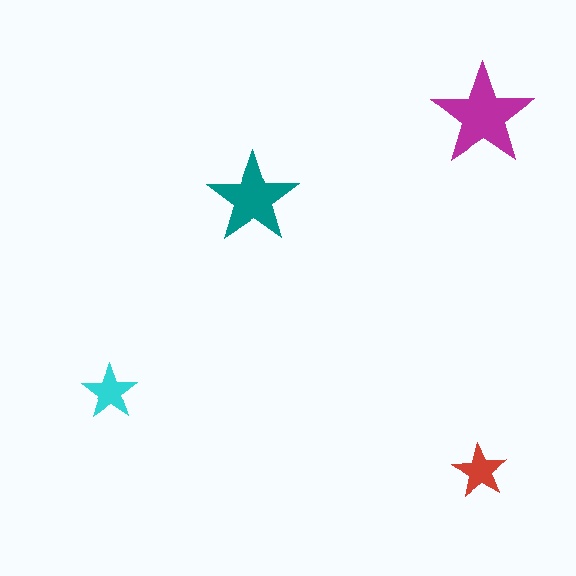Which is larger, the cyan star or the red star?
The cyan one.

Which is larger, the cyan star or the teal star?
The teal one.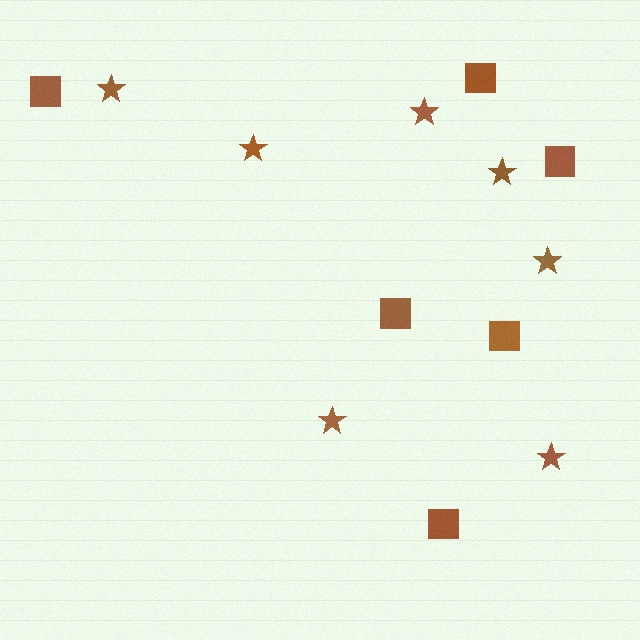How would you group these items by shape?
There are 2 groups: one group of stars (7) and one group of squares (6).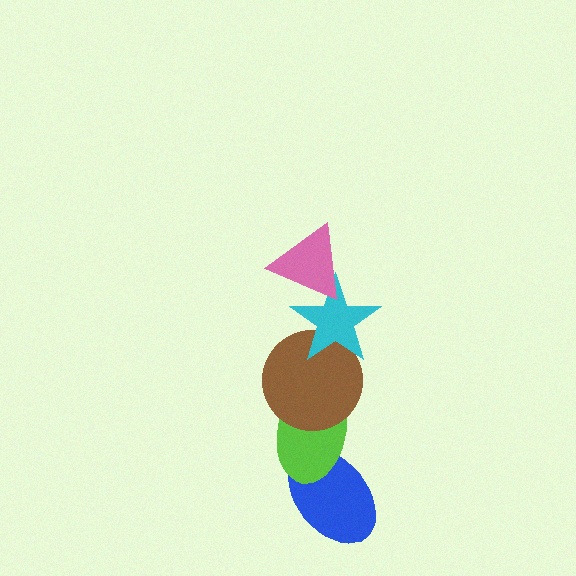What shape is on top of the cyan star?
The pink triangle is on top of the cyan star.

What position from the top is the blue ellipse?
The blue ellipse is 5th from the top.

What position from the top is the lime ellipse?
The lime ellipse is 4th from the top.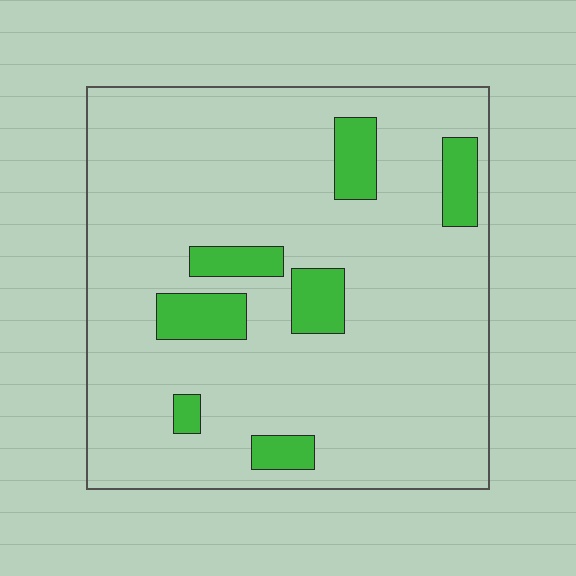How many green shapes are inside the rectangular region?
7.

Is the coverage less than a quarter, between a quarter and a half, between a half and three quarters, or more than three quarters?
Less than a quarter.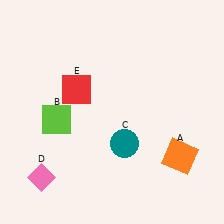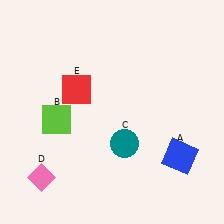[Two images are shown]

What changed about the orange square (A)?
In Image 1, A is orange. In Image 2, it changed to blue.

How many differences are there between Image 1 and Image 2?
There is 1 difference between the two images.